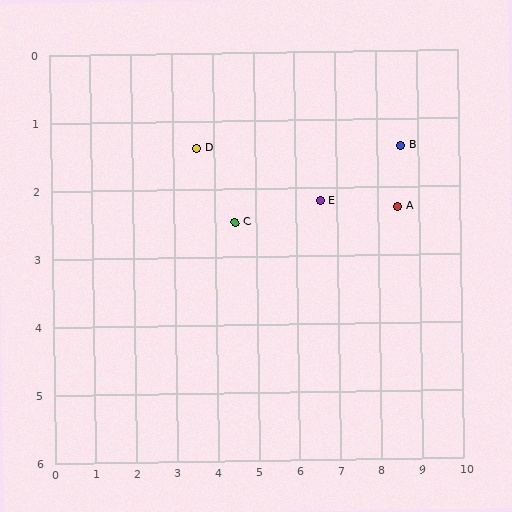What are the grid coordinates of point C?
Point C is at approximately (4.5, 2.5).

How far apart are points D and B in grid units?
Points D and B are about 5.0 grid units apart.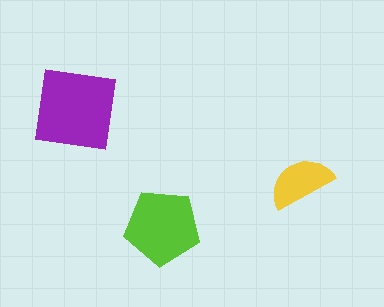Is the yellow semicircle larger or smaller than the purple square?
Smaller.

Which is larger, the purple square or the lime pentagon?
The purple square.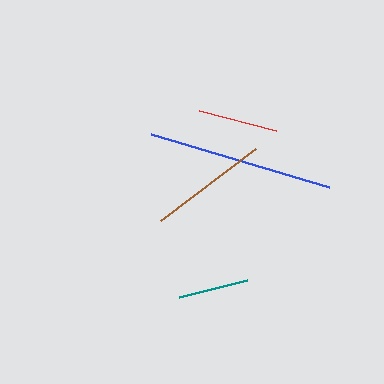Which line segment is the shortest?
The teal line is the shortest at approximately 71 pixels.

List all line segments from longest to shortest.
From longest to shortest: blue, brown, red, teal.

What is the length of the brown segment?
The brown segment is approximately 119 pixels long.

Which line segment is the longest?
The blue line is the longest at approximately 186 pixels.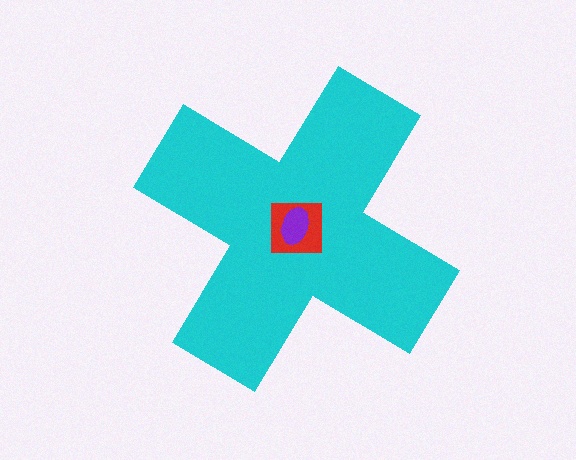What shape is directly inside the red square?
The purple ellipse.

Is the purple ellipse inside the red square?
Yes.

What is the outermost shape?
The cyan cross.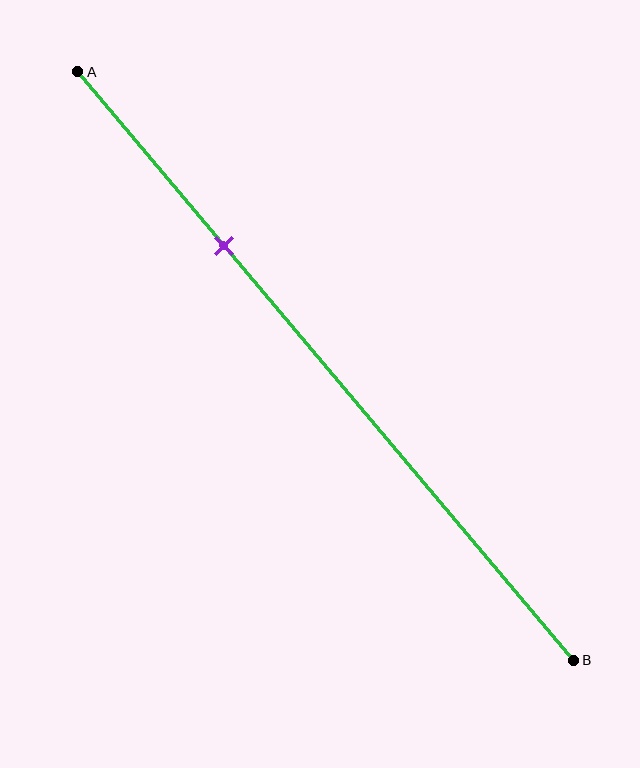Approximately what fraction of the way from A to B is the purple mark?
The purple mark is approximately 30% of the way from A to B.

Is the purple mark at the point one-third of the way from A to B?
No, the mark is at about 30% from A, not at the 33% one-third point.